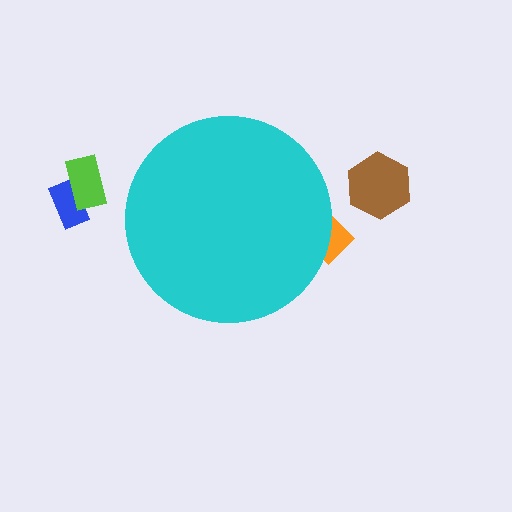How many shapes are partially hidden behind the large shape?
1 shape is partially hidden.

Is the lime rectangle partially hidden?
No, the lime rectangle is fully visible.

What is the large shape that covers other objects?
A cyan circle.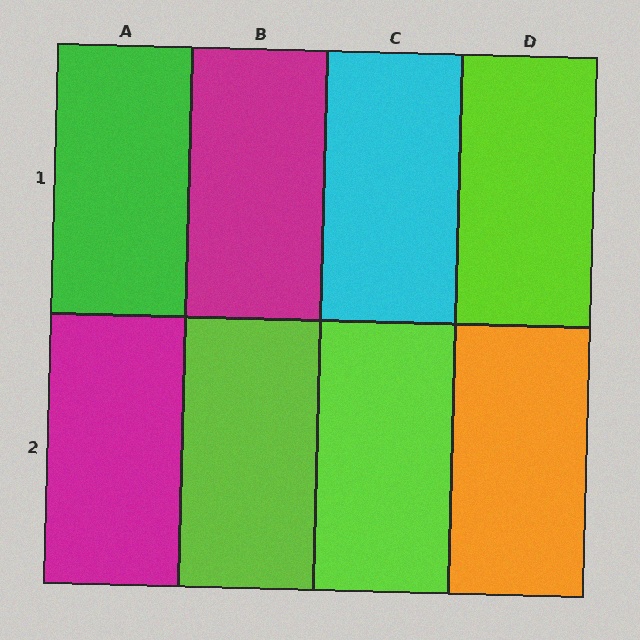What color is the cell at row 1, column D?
Lime.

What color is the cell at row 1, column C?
Cyan.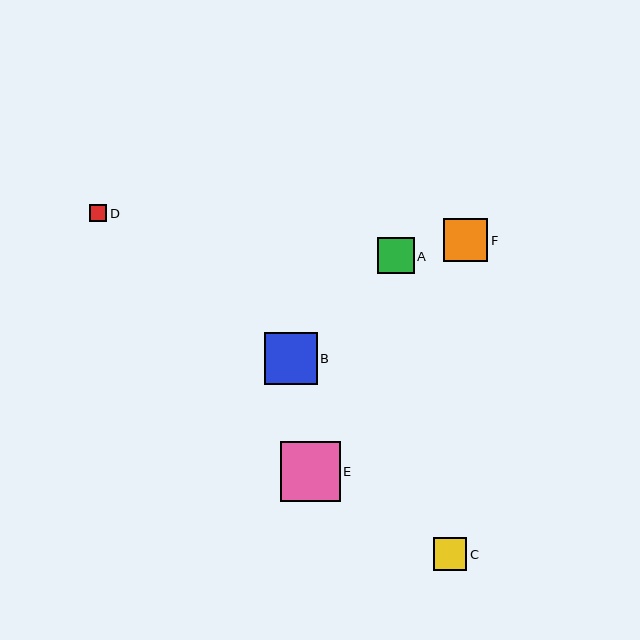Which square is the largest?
Square E is the largest with a size of approximately 60 pixels.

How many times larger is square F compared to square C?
Square F is approximately 1.3 times the size of square C.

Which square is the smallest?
Square D is the smallest with a size of approximately 17 pixels.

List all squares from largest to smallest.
From largest to smallest: E, B, F, A, C, D.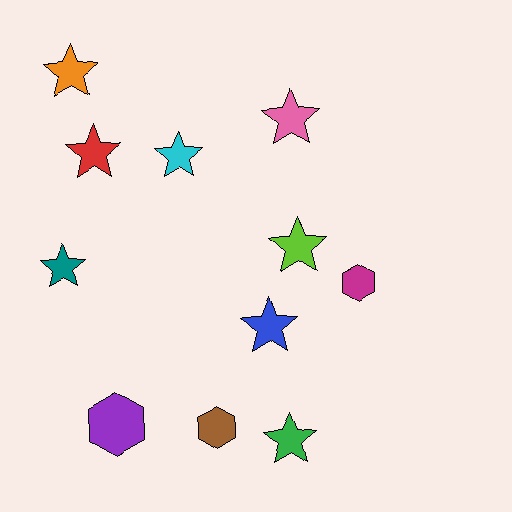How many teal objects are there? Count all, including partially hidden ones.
There is 1 teal object.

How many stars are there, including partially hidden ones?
There are 8 stars.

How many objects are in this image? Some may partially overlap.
There are 11 objects.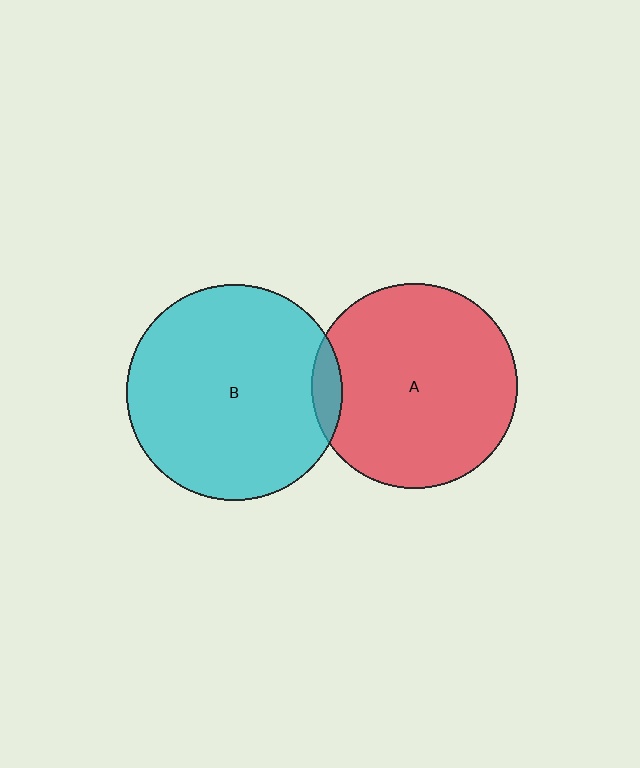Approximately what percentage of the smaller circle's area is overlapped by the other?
Approximately 5%.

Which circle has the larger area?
Circle B (cyan).